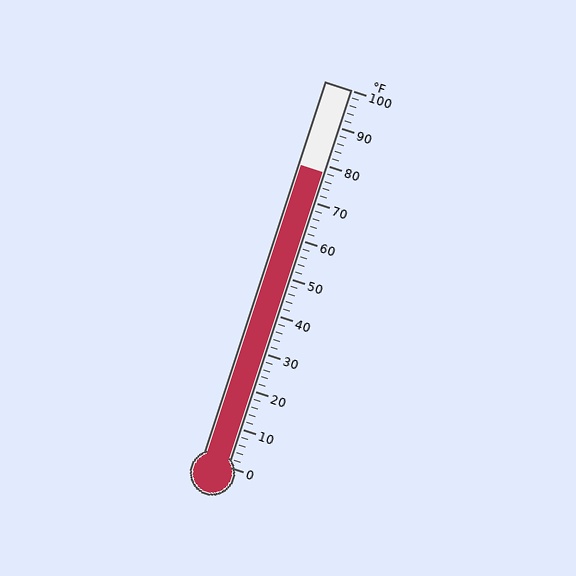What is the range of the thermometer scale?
The thermometer scale ranges from 0°F to 100°F.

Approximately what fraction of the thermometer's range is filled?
The thermometer is filled to approximately 80% of its range.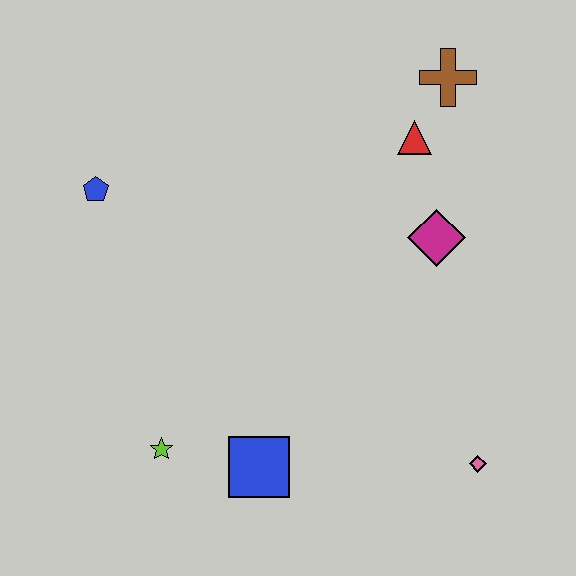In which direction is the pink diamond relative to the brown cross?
The pink diamond is below the brown cross.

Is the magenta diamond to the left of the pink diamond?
Yes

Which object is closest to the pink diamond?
The blue square is closest to the pink diamond.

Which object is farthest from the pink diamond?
The blue pentagon is farthest from the pink diamond.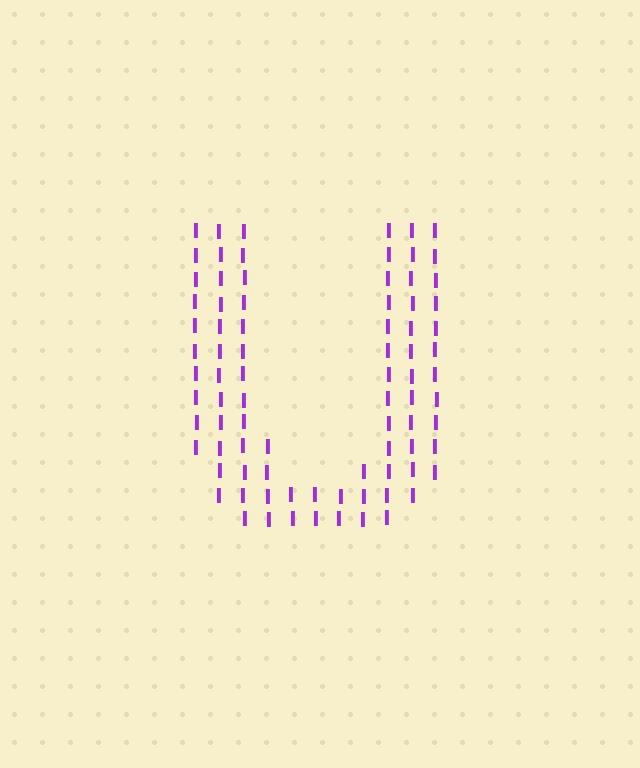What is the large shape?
The large shape is the letter U.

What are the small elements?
The small elements are letter I's.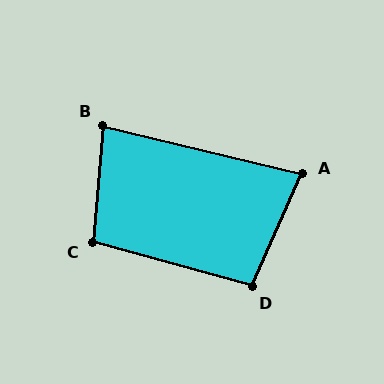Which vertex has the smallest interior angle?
A, at approximately 80 degrees.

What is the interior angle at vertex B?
Approximately 81 degrees (acute).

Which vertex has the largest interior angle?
C, at approximately 100 degrees.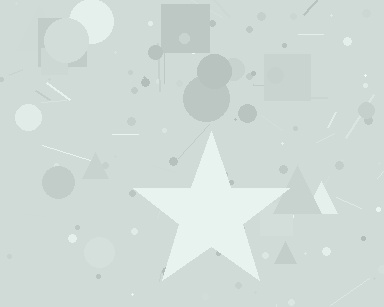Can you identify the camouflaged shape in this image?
The camouflaged shape is a star.